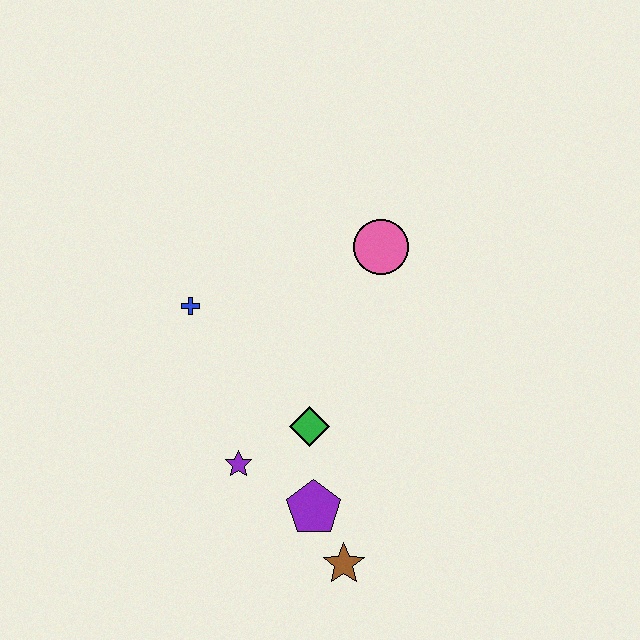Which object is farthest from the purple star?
The pink circle is farthest from the purple star.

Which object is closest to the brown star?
The purple pentagon is closest to the brown star.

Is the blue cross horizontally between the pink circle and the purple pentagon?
No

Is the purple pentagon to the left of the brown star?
Yes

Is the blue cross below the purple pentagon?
No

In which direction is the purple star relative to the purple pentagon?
The purple star is to the left of the purple pentagon.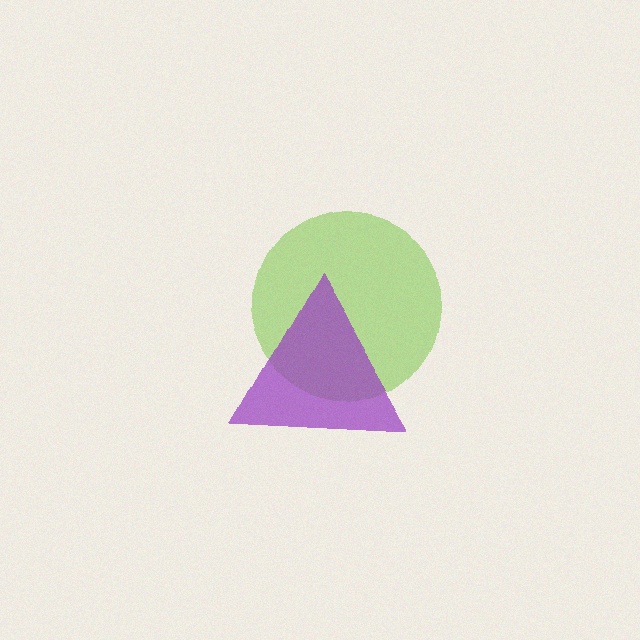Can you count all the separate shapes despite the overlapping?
Yes, there are 2 separate shapes.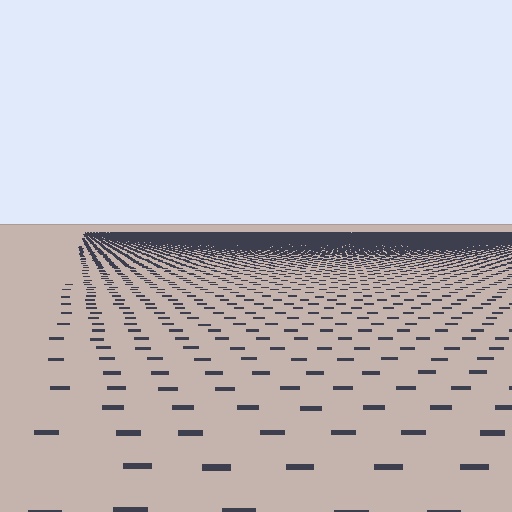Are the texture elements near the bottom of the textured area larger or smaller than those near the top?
Larger. Near the bottom, elements are closer to the viewer and appear at a bigger on-screen size.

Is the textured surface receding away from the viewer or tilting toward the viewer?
The surface is receding away from the viewer. Texture elements get smaller and denser toward the top.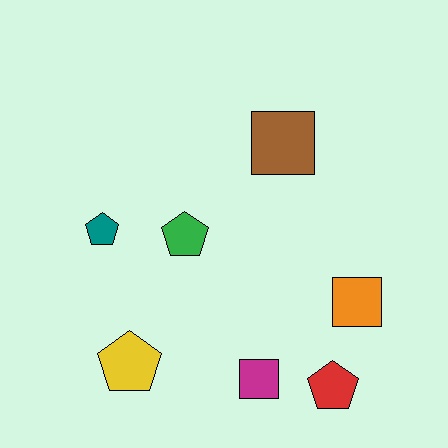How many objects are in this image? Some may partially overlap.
There are 7 objects.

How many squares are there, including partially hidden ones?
There are 3 squares.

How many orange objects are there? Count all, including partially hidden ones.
There is 1 orange object.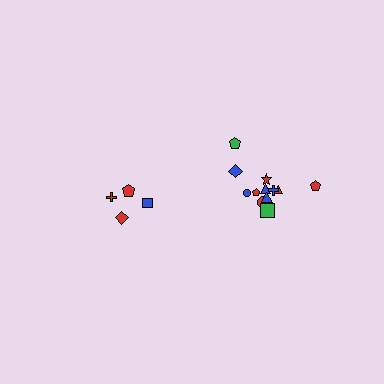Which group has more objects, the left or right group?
The right group.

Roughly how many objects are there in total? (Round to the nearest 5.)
Roughly 15 objects in total.